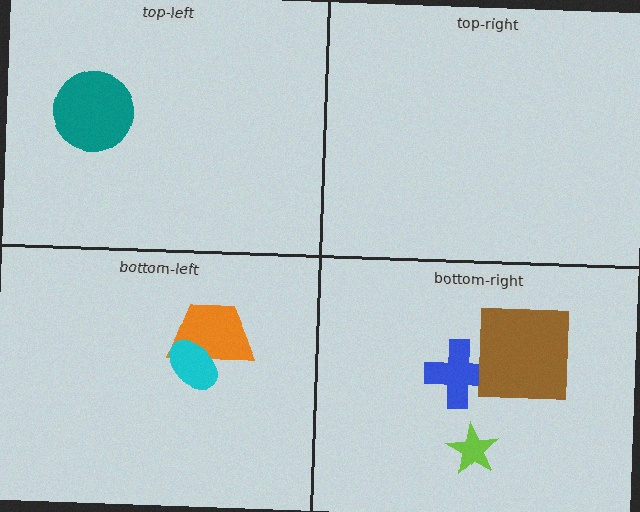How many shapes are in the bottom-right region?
3.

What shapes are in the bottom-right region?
The blue cross, the brown square, the lime star.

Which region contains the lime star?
The bottom-right region.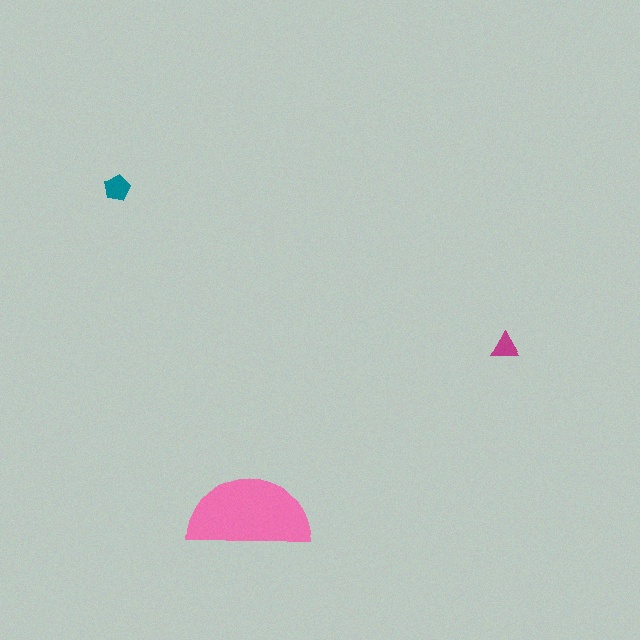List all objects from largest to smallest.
The pink semicircle, the teal pentagon, the magenta triangle.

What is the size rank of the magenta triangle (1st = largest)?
3rd.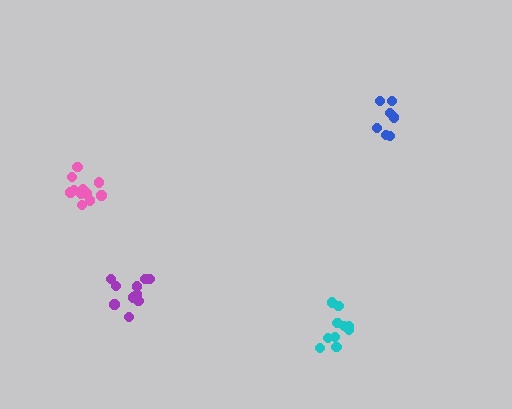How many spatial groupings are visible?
There are 4 spatial groupings.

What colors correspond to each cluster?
The clusters are colored: cyan, purple, pink, blue.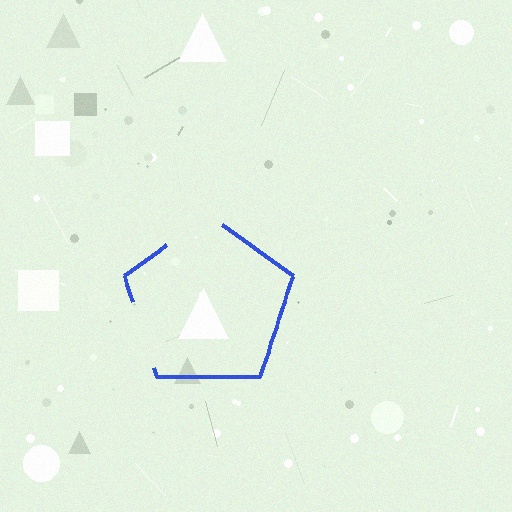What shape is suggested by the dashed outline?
The dashed outline suggests a pentagon.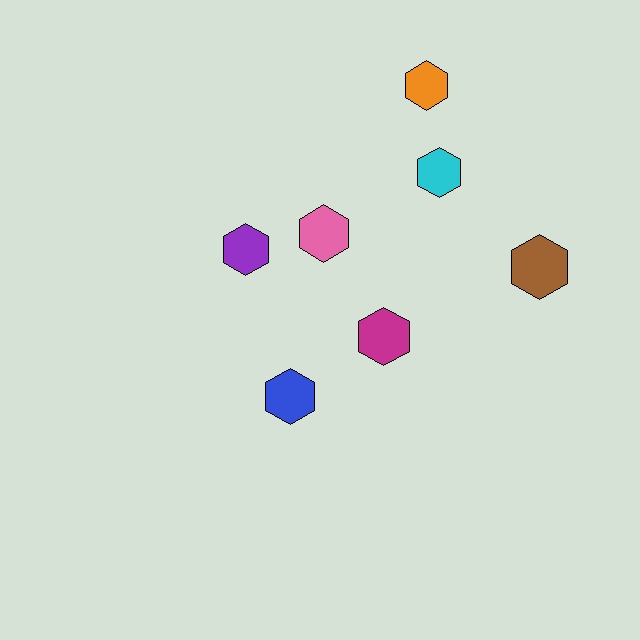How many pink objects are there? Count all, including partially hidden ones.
There is 1 pink object.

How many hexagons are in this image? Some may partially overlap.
There are 7 hexagons.